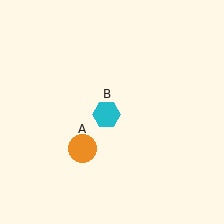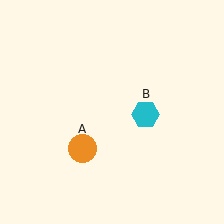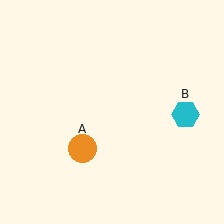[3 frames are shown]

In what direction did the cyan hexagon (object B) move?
The cyan hexagon (object B) moved right.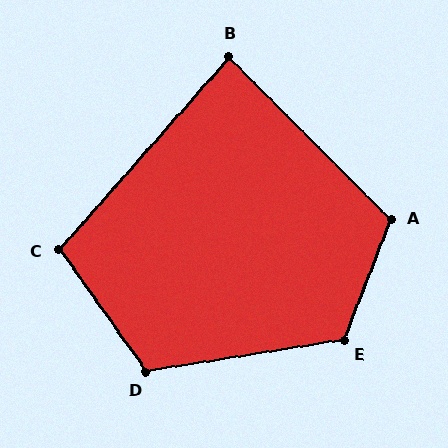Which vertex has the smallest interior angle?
B, at approximately 86 degrees.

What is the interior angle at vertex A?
Approximately 114 degrees (obtuse).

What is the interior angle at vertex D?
Approximately 116 degrees (obtuse).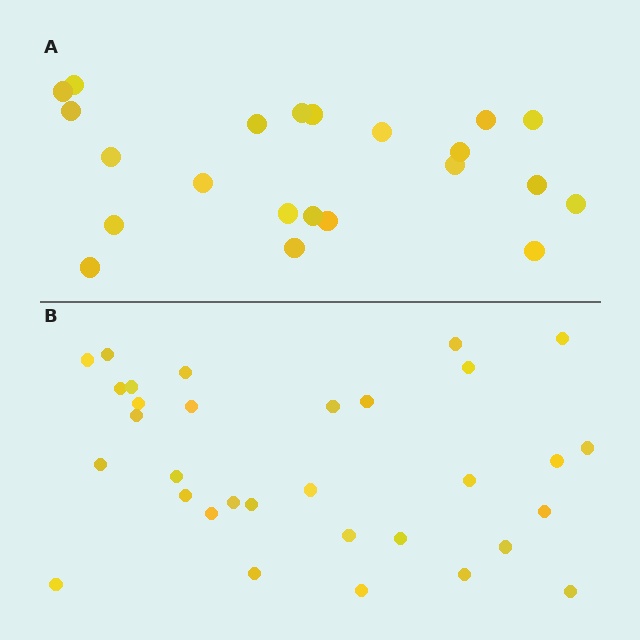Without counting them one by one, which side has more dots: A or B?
Region B (the bottom region) has more dots.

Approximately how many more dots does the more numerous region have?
Region B has roughly 10 or so more dots than region A.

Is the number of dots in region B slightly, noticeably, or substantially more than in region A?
Region B has substantially more. The ratio is roughly 1.5 to 1.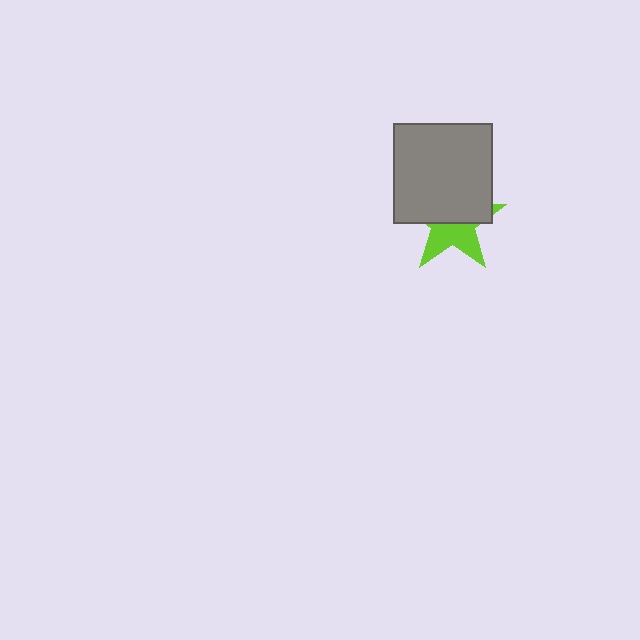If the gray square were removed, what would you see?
You would see the complete lime star.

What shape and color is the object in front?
The object in front is a gray square.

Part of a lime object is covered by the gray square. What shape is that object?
It is a star.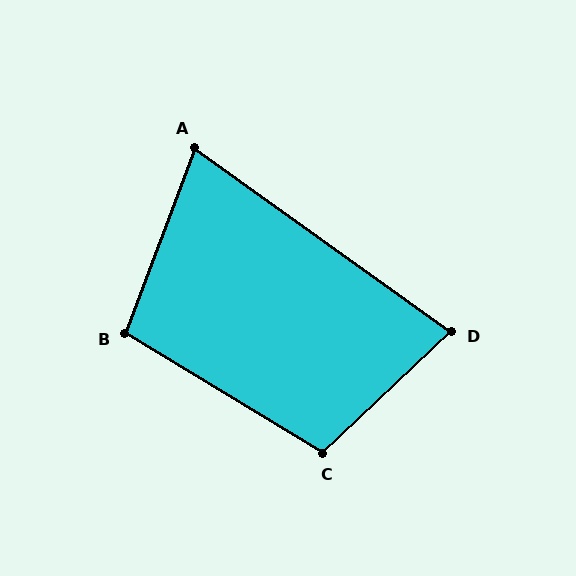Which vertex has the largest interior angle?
C, at approximately 105 degrees.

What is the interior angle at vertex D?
Approximately 79 degrees (acute).